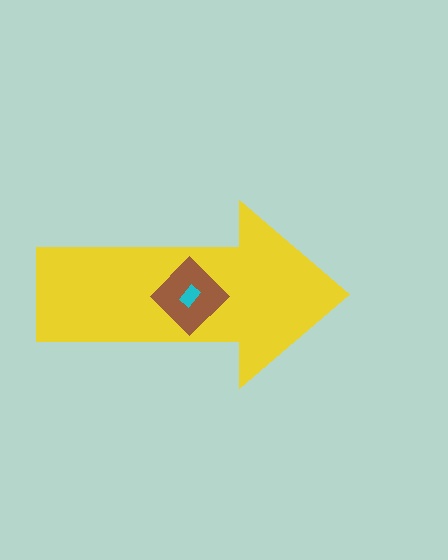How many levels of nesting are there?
3.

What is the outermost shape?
The yellow arrow.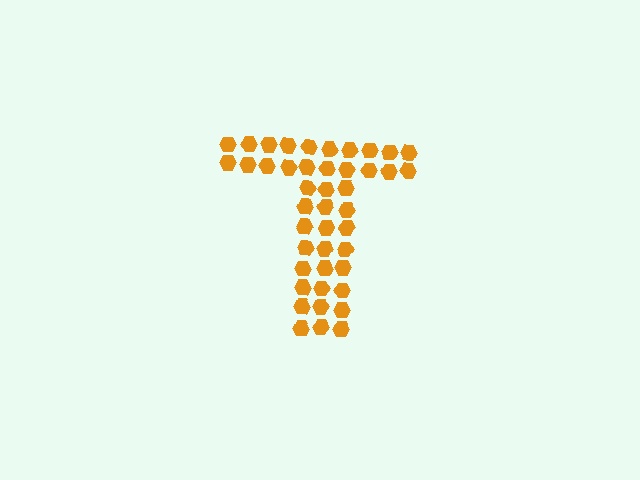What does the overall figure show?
The overall figure shows the letter T.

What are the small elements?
The small elements are hexagons.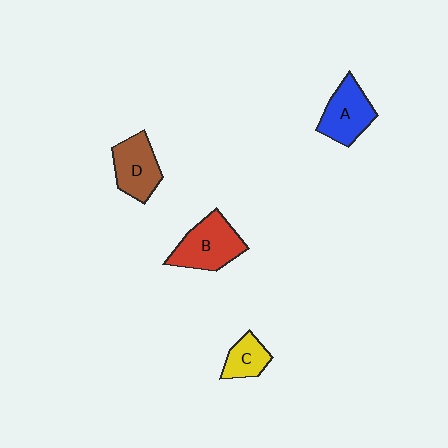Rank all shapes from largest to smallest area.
From largest to smallest: B (red), A (blue), D (brown), C (yellow).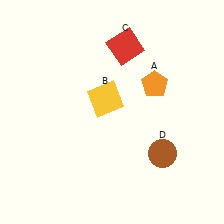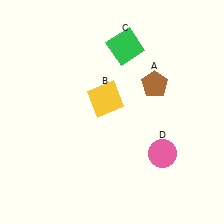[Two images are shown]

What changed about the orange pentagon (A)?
In Image 1, A is orange. In Image 2, it changed to brown.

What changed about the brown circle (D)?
In Image 1, D is brown. In Image 2, it changed to pink.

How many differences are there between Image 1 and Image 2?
There are 3 differences between the two images.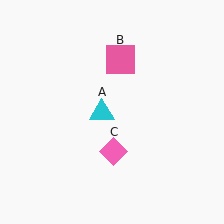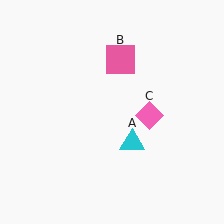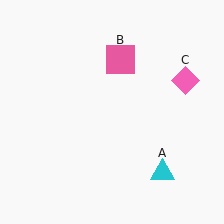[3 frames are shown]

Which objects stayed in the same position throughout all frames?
Pink square (object B) remained stationary.